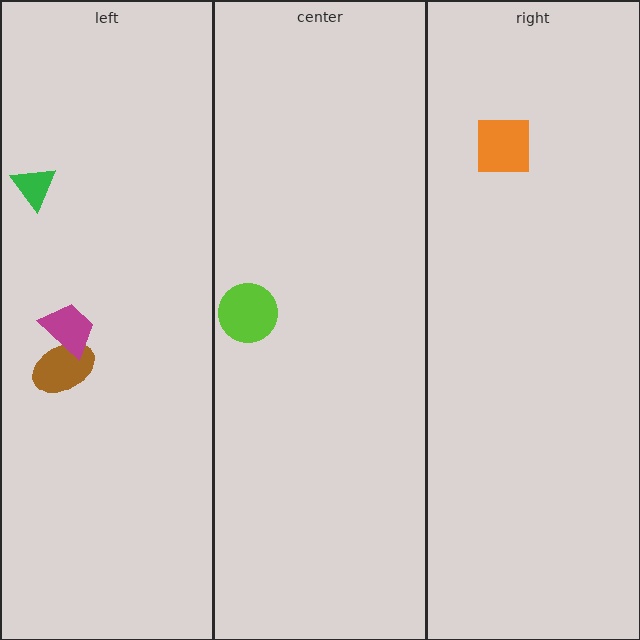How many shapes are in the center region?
1.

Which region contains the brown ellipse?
The left region.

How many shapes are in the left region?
3.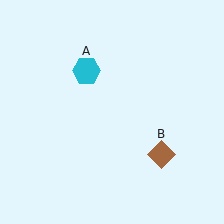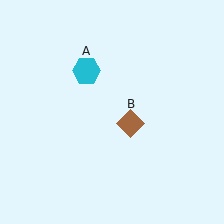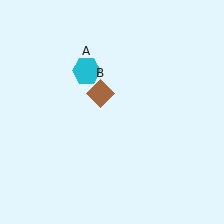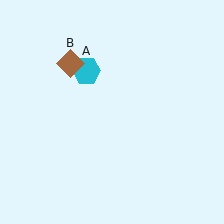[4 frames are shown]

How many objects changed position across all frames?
1 object changed position: brown diamond (object B).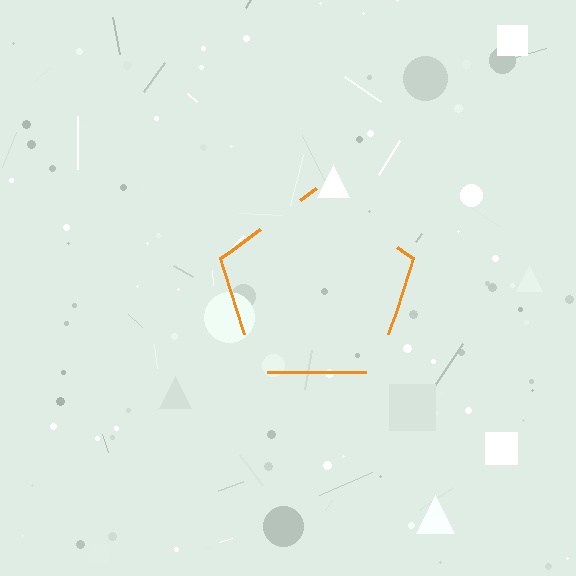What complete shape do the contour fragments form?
The contour fragments form a pentagon.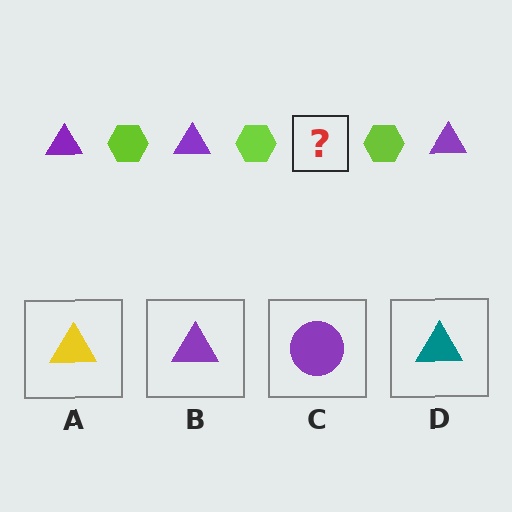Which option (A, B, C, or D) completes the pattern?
B.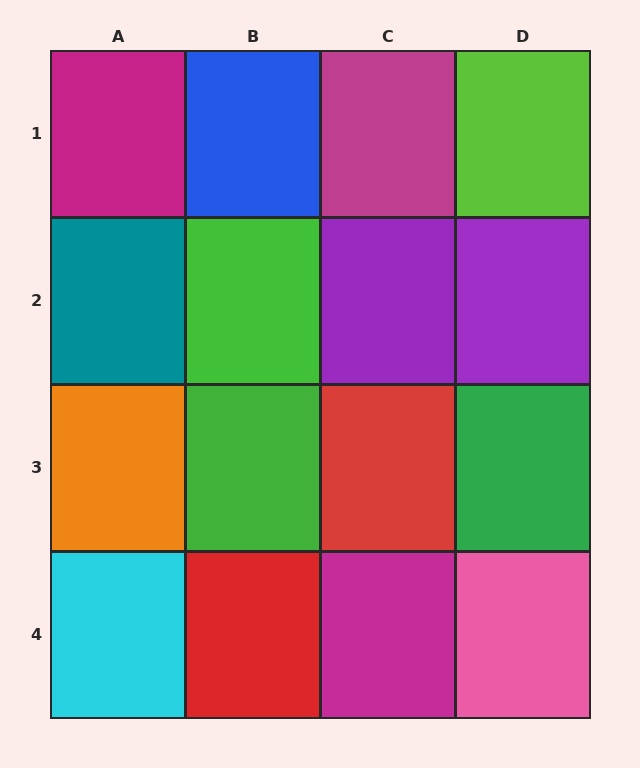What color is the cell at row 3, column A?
Orange.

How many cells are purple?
2 cells are purple.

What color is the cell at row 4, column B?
Red.